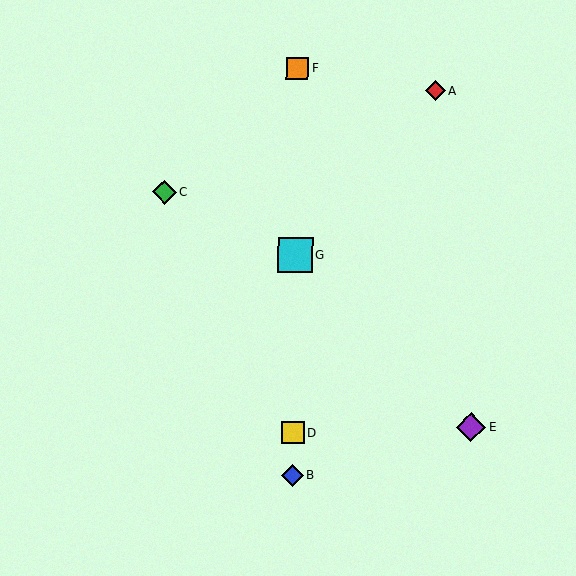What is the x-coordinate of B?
Object B is at x≈292.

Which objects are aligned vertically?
Objects B, D, F, G are aligned vertically.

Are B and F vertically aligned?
Yes, both are at x≈292.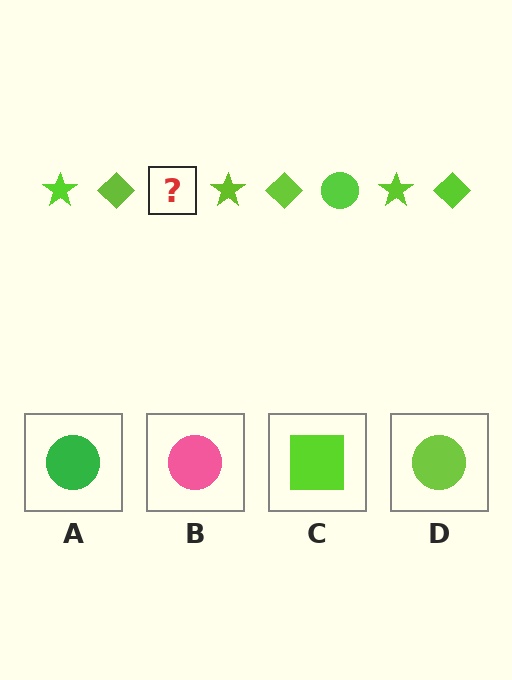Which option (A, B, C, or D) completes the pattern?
D.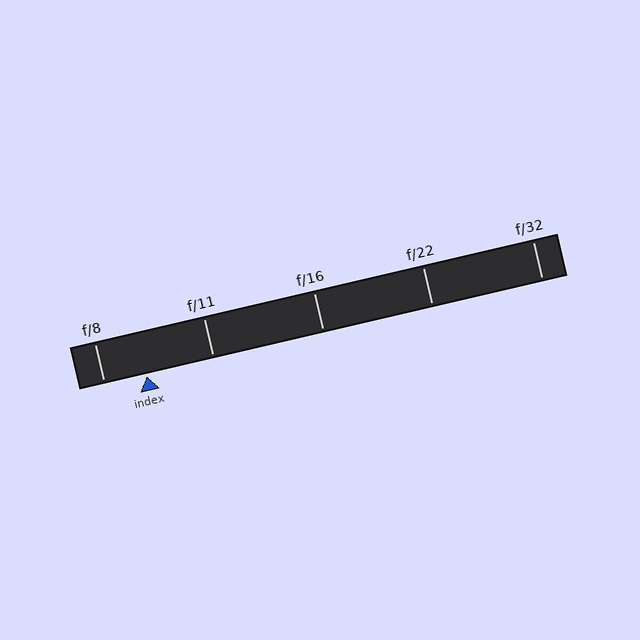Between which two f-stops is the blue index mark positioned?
The index mark is between f/8 and f/11.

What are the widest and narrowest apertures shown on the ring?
The widest aperture shown is f/8 and the narrowest is f/32.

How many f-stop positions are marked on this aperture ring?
There are 5 f-stop positions marked.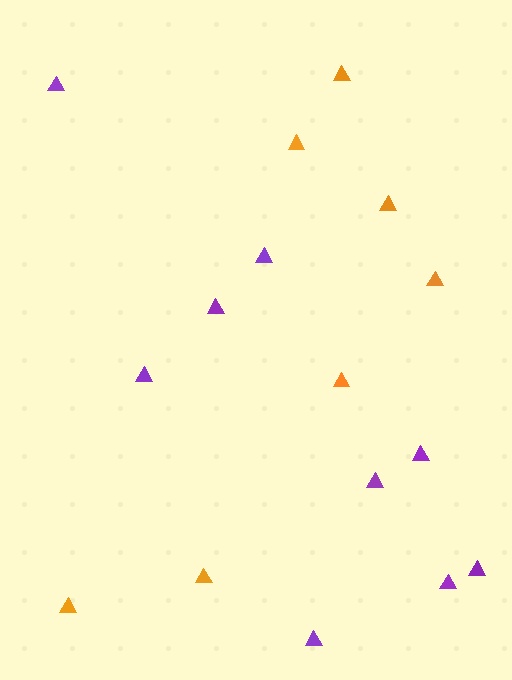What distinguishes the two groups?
There are 2 groups: one group of orange triangles (7) and one group of purple triangles (9).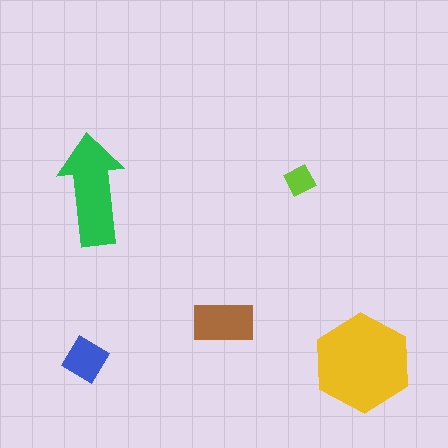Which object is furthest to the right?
The yellow hexagon is rightmost.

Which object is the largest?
The yellow hexagon.